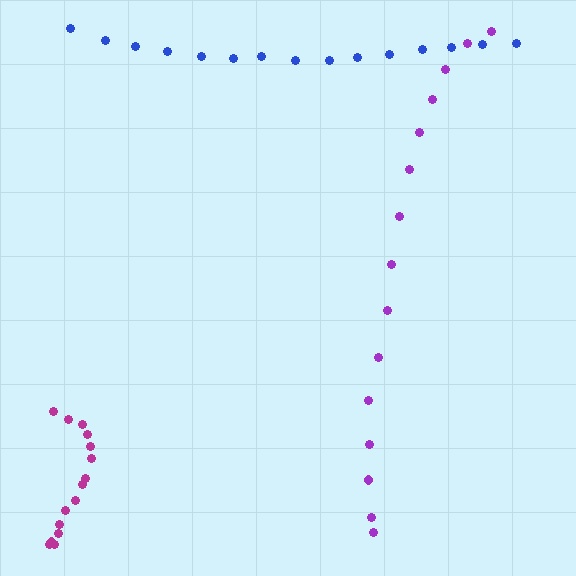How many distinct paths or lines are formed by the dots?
There are 3 distinct paths.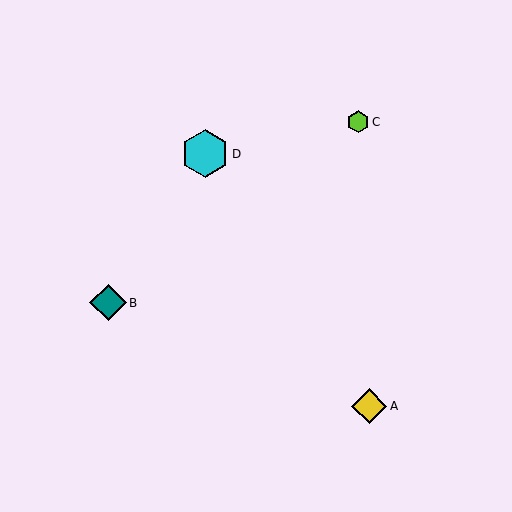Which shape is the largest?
The cyan hexagon (labeled D) is the largest.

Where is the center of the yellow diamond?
The center of the yellow diamond is at (369, 406).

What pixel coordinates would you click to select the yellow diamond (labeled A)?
Click at (369, 406) to select the yellow diamond A.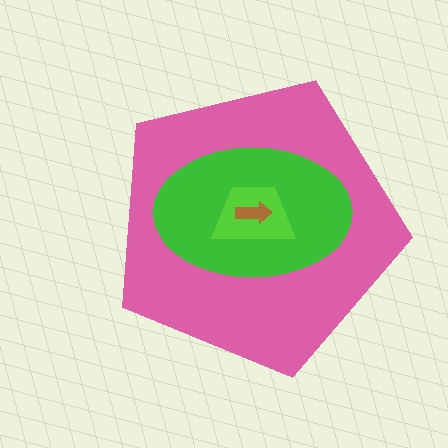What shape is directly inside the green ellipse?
The lime trapezoid.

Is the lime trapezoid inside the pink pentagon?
Yes.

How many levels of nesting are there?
4.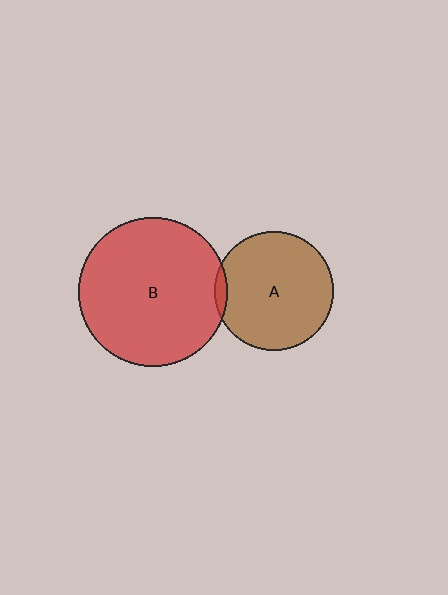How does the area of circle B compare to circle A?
Approximately 1.6 times.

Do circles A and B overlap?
Yes.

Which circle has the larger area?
Circle B (red).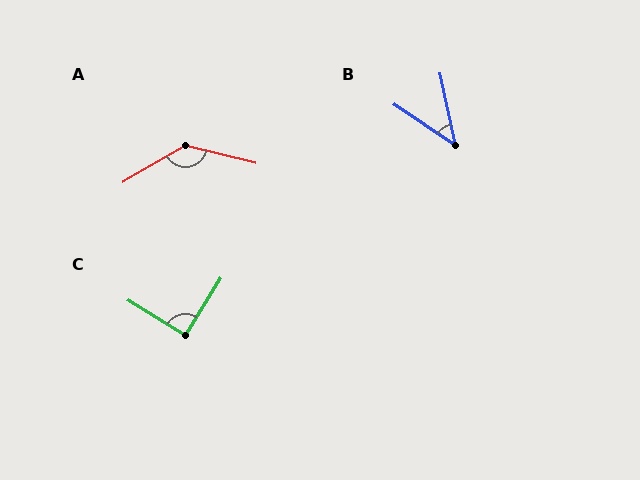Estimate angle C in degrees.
Approximately 89 degrees.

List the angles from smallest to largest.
B (43°), C (89°), A (136°).